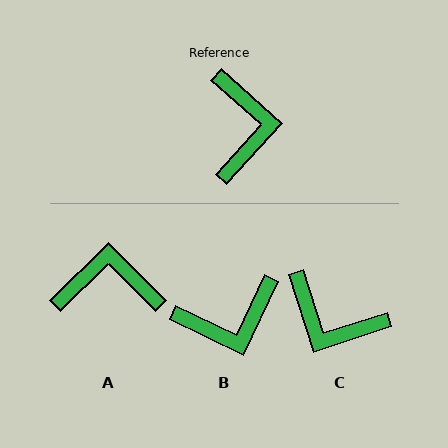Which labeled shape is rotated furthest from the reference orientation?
C, about 120 degrees away.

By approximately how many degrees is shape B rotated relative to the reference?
Approximately 73 degrees clockwise.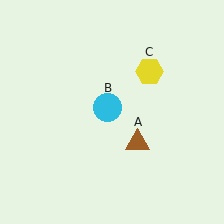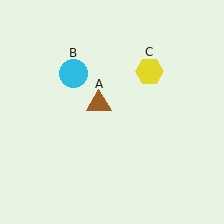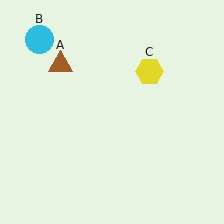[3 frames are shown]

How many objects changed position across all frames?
2 objects changed position: brown triangle (object A), cyan circle (object B).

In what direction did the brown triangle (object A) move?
The brown triangle (object A) moved up and to the left.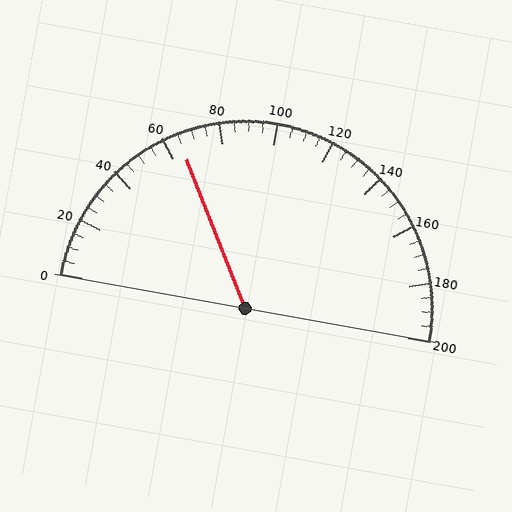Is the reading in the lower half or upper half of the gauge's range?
The reading is in the lower half of the range (0 to 200).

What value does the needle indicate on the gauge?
The needle indicates approximately 65.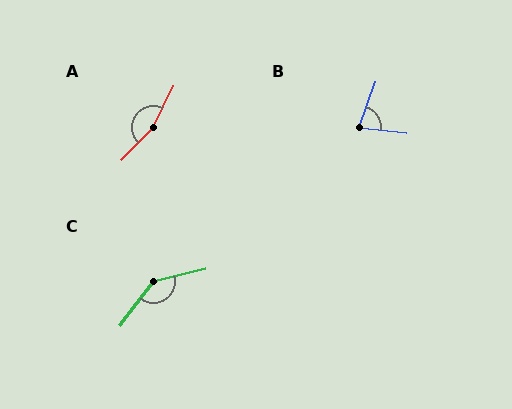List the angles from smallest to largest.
B (77°), C (141°), A (162°).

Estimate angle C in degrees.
Approximately 141 degrees.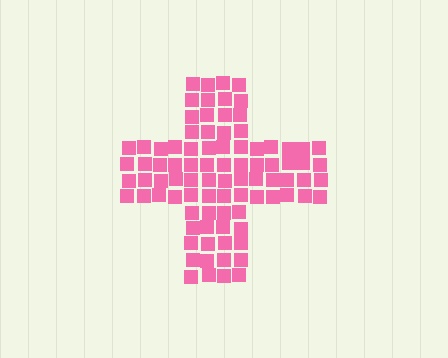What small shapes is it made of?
It is made of small squares.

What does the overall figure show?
The overall figure shows a cross.